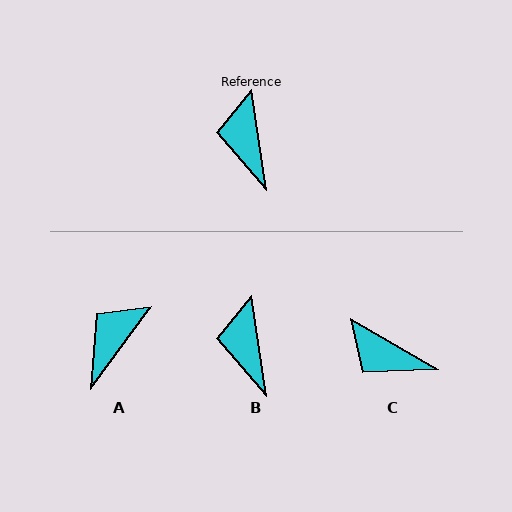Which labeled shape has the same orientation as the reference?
B.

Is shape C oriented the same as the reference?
No, it is off by about 51 degrees.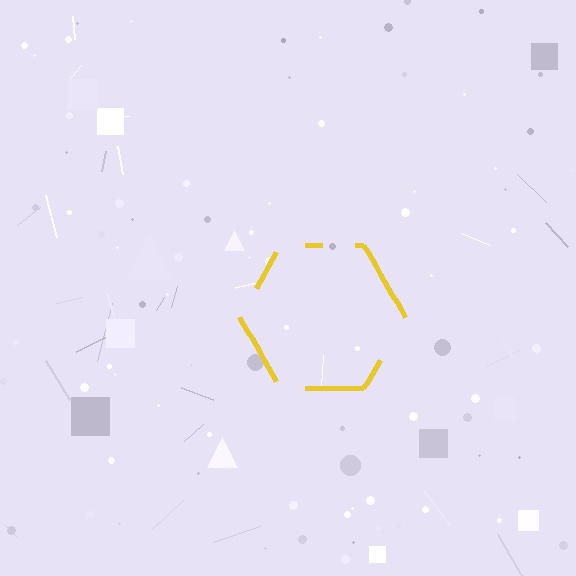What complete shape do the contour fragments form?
The contour fragments form a hexagon.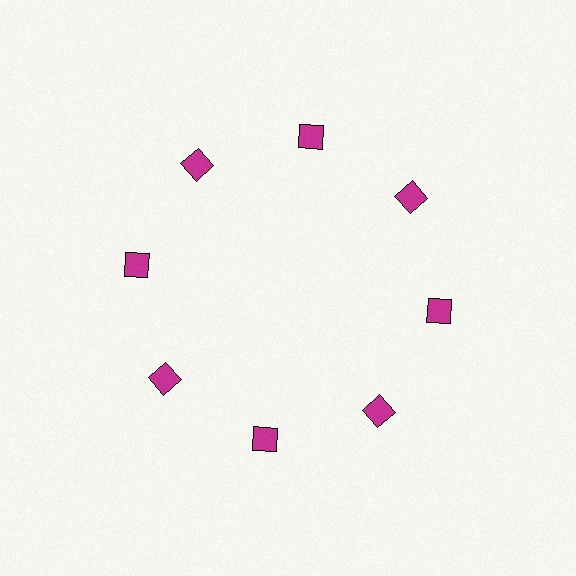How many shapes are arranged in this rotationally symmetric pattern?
There are 8 shapes, arranged in 8 groups of 1.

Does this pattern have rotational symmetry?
Yes, this pattern has 8-fold rotational symmetry. It looks the same after rotating 45 degrees around the center.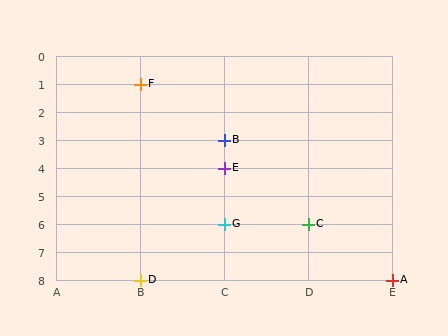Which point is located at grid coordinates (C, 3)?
Point B is at (C, 3).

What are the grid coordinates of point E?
Point E is at grid coordinates (C, 4).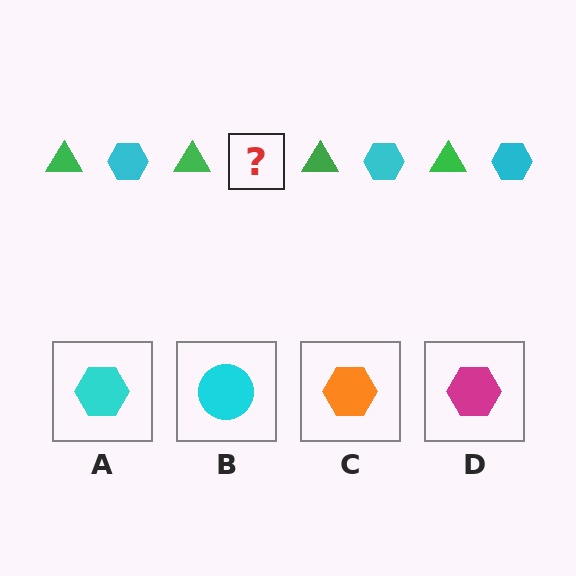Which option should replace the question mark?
Option A.